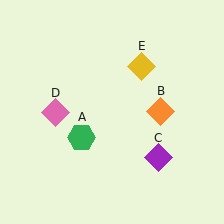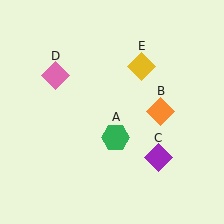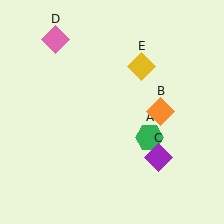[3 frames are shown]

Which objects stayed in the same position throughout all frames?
Orange diamond (object B) and purple diamond (object C) and yellow diamond (object E) remained stationary.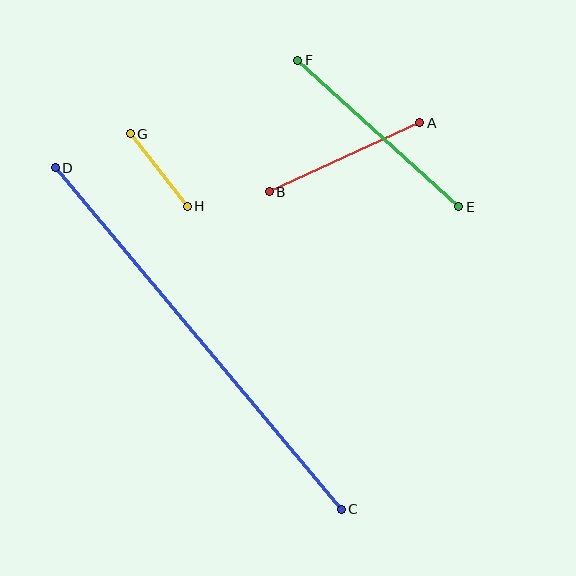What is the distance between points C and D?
The distance is approximately 445 pixels.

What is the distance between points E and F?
The distance is approximately 218 pixels.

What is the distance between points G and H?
The distance is approximately 93 pixels.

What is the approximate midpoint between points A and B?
The midpoint is at approximately (345, 157) pixels.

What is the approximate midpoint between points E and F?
The midpoint is at approximately (378, 133) pixels.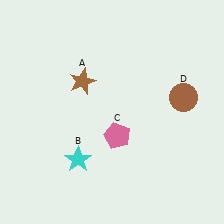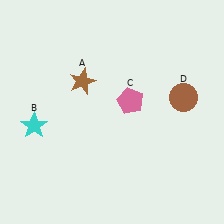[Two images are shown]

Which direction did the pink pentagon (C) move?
The pink pentagon (C) moved up.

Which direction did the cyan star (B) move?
The cyan star (B) moved left.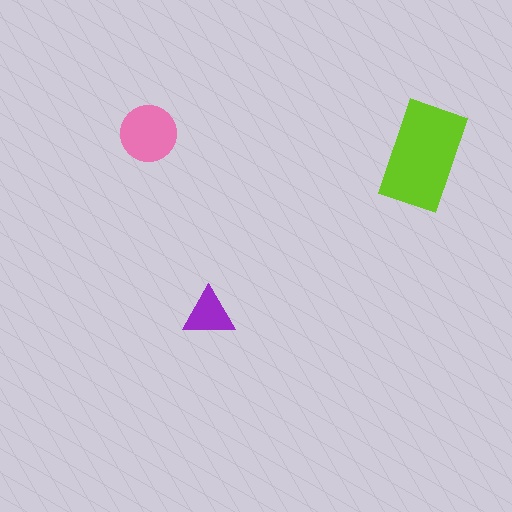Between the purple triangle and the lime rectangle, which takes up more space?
The lime rectangle.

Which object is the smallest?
The purple triangle.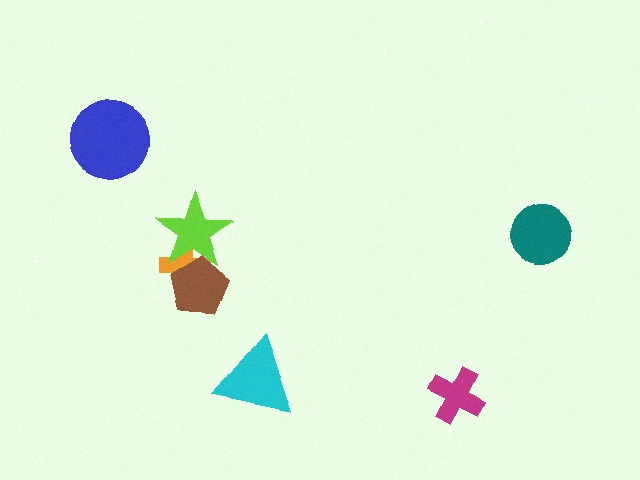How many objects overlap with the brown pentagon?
2 objects overlap with the brown pentagon.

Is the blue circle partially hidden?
No, no other shape covers it.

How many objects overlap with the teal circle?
0 objects overlap with the teal circle.